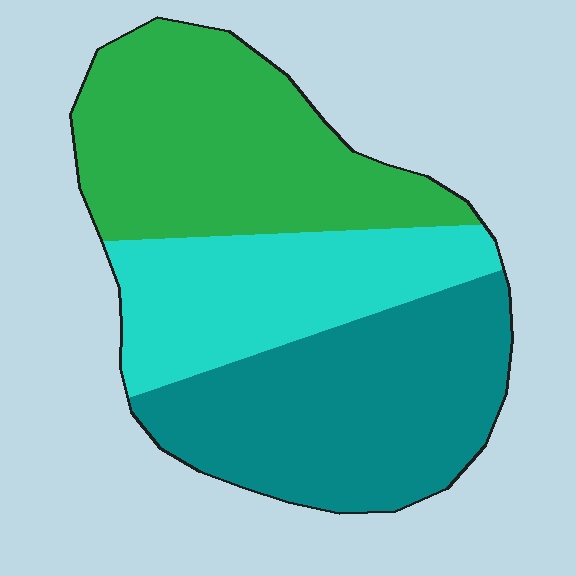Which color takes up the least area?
Cyan, at roughly 25%.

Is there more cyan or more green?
Green.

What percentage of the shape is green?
Green covers around 35% of the shape.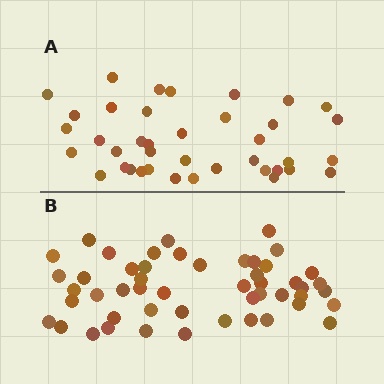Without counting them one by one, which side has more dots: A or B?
Region B (the bottom region) has more dots.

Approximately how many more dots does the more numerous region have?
Region B has roughly 12 or so more dots than region A.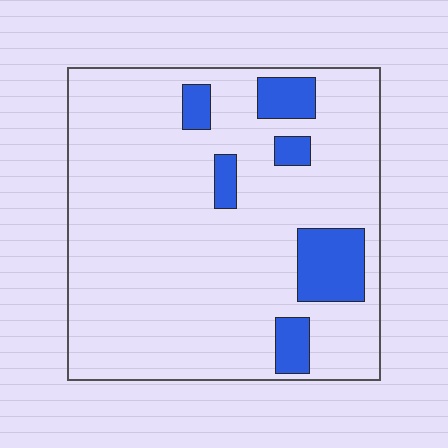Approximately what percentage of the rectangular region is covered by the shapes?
Approximately 15%.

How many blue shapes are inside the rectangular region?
6.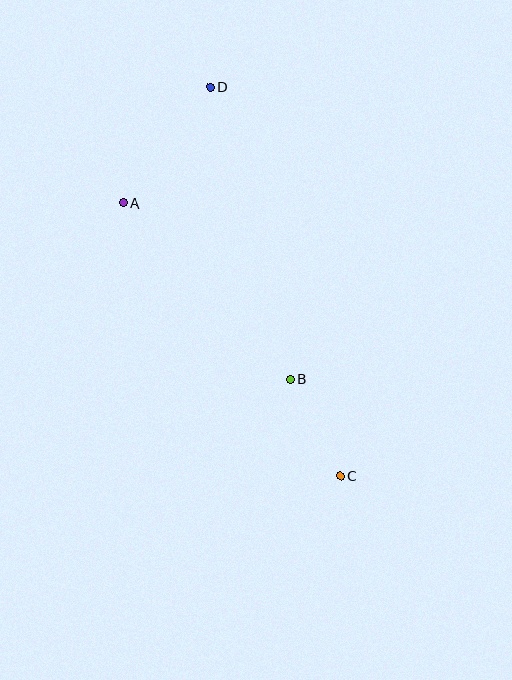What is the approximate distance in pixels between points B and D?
The distance between B and D is approximately 303 pixels.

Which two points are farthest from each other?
Points C and D are farthest from each other.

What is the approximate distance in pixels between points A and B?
The distance between A and B is approximately 243 pixels.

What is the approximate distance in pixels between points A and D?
The distance between A and D is approximately 145 pixels.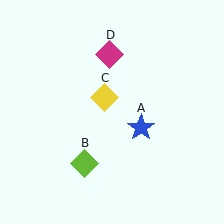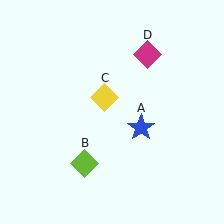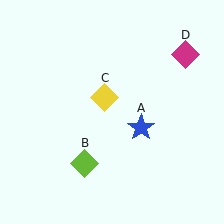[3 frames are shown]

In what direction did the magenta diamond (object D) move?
The magenta diamond (object D) moved right.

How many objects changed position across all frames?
1 object changed position: magenta diamond (object D).